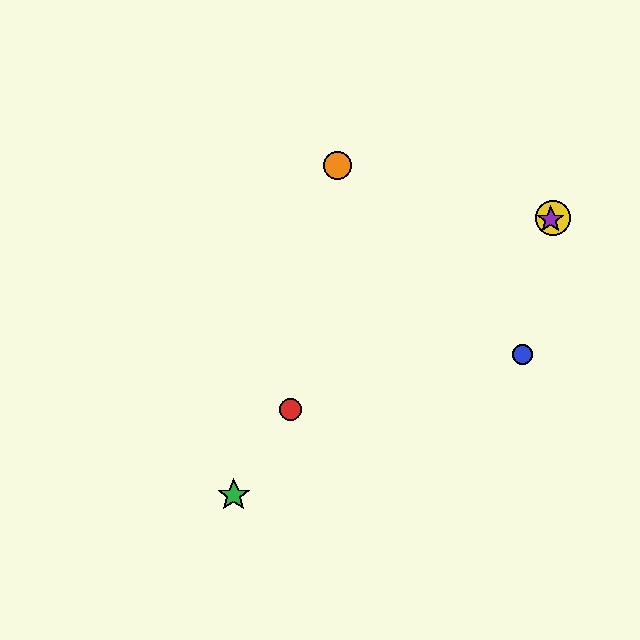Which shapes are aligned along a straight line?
The red circle, the yellow circle, the purple star are aligned along a straight line.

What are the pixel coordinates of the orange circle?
The orange circle is at (337, 166).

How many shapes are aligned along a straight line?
3 shapes (the red circle, the yellow circle, the purple star) are aligned along a straight line.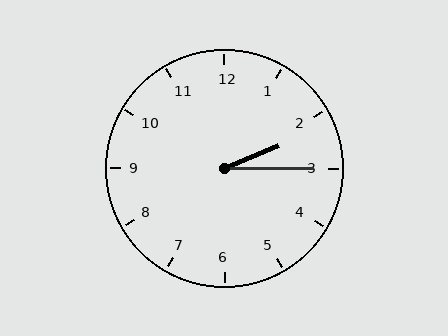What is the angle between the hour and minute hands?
Approximately 22 degrees.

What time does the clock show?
2:15.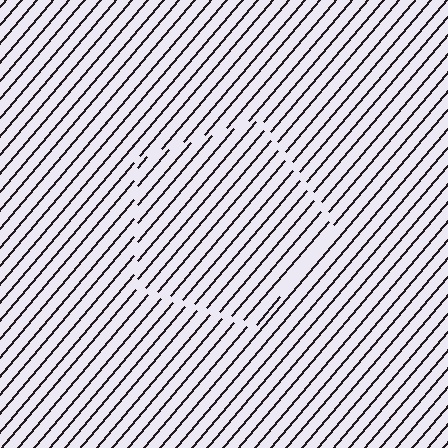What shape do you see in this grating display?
An illusory pentagon. The interior of the shape contains the same grating, shifted by half a period — the contour is defined by the phase discontinuity where line-ends from the inner and outer gratings abut.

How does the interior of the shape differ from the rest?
The interior of the shape contains the same grating, shifted by half a period — the contour is defined by the phase discontinuity where line-ends from the inner and outer gratings abut.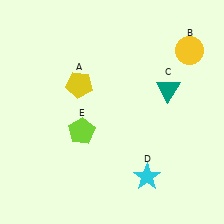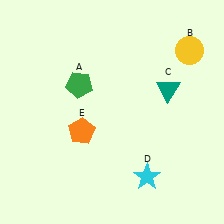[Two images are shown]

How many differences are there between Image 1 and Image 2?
There are 2 differences between the two images.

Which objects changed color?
A changed from yellow to green. E changed from lime to orange.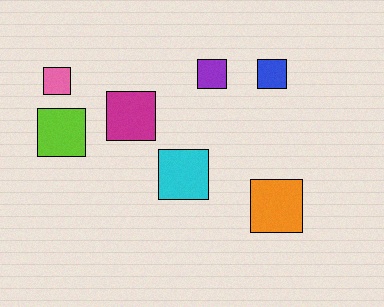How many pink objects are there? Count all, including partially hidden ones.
There is 1 pink object.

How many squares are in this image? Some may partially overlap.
There are 7 squares.